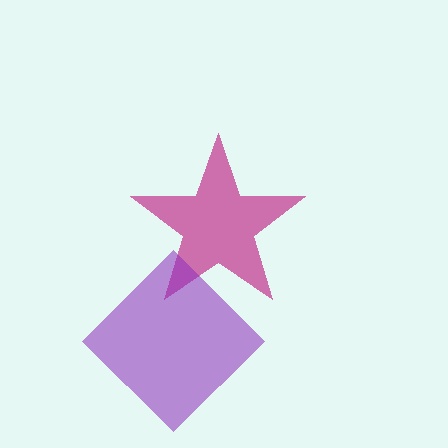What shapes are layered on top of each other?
The layered shapes are: a magenta star, a purple diamond.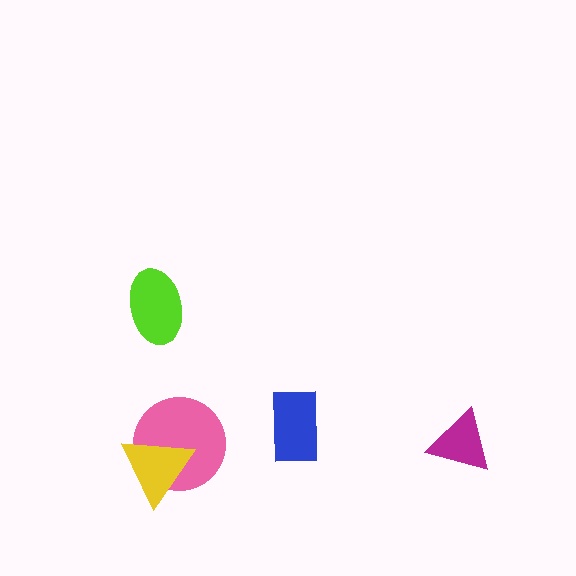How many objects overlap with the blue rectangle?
0 objects overlap with the blue rectangle.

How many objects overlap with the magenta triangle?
0 objects overlap with the magenta triangle.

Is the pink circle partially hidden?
Yes, it is partially covered by another shape.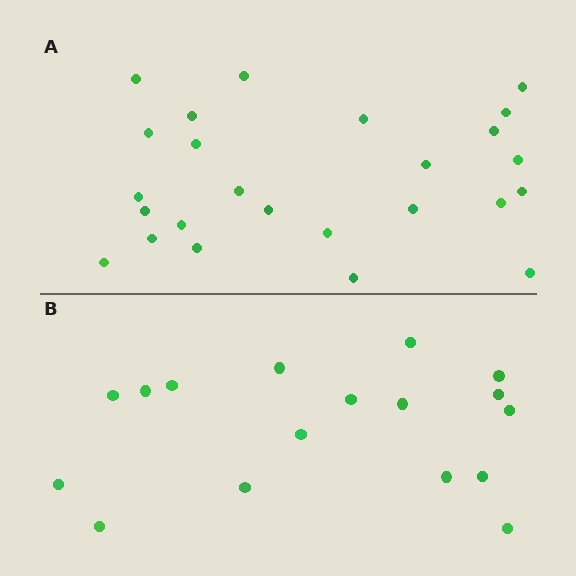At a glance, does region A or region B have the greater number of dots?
Region A (the top region) has more dots.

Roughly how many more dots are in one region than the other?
Region A has roughly 8 or so more dots than region B.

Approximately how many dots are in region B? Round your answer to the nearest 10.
About 20 dots. (The exact count is 17, which rounds to 20.)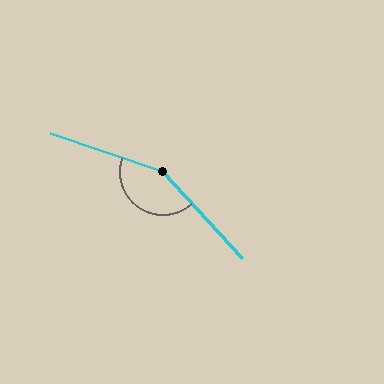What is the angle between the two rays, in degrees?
Approximately 151 degrees.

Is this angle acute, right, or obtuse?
It is obtuse.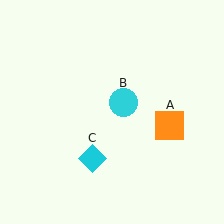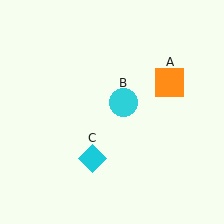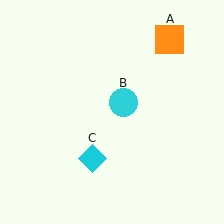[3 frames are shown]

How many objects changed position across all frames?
1 object changed position: orange square (object A).